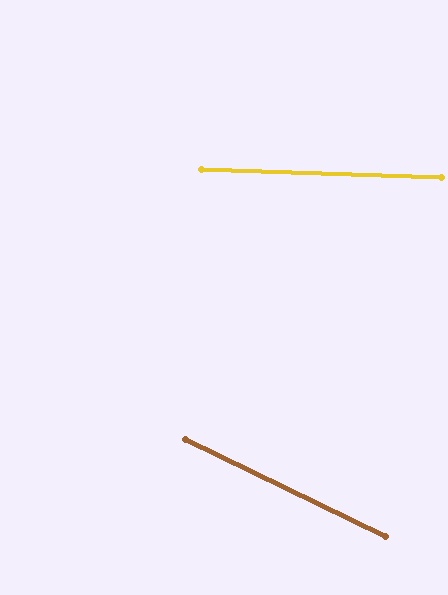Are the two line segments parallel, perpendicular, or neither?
Neither parallel nor perpendicular — they differ by about 24°.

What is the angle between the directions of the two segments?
Approximately 24 degrees.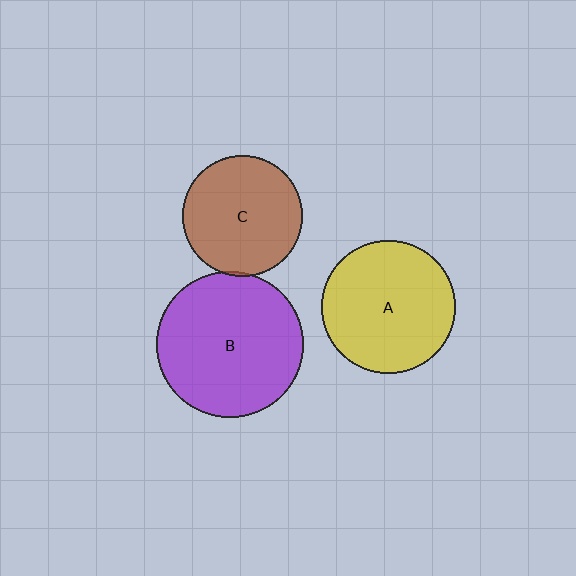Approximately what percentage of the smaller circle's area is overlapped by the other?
Approximately 5%.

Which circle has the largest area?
Circle B (purple).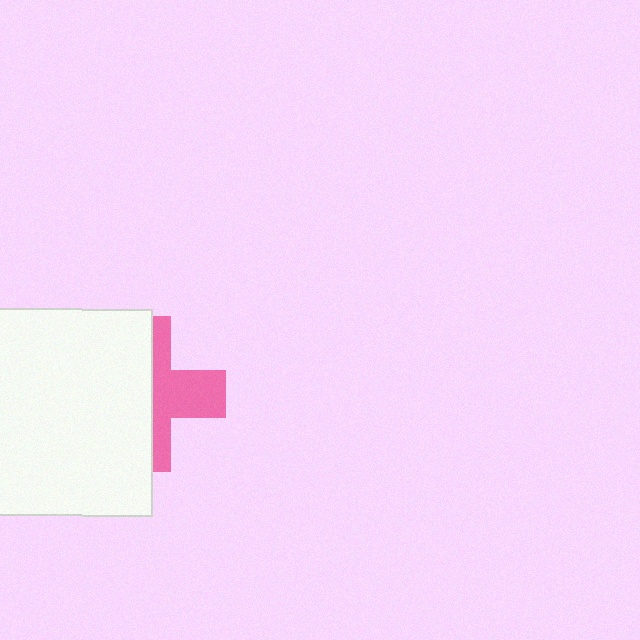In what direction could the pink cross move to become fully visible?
The pink cross could move right. That would shift it out from behind the white square entirely.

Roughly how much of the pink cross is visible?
A small part of it is visible (roughly 43%).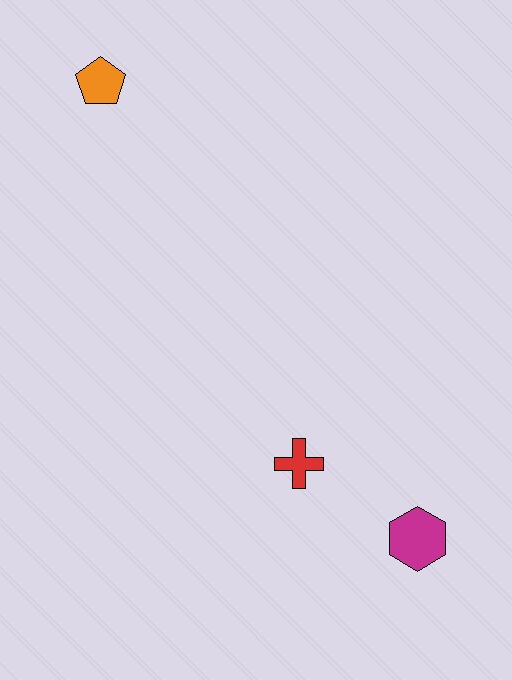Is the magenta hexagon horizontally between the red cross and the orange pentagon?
No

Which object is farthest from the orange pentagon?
The magenta hexagon is farthest from the orange pentagon.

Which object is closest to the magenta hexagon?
The red cross is closest to the magenta hexagon.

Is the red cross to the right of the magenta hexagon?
No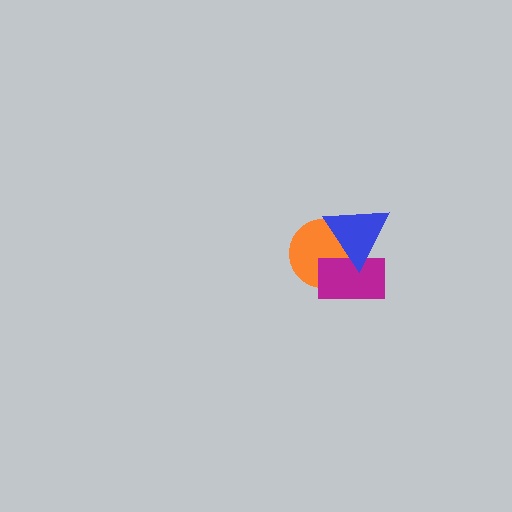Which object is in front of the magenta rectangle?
The blue triangle is in front of the magenta rectangle.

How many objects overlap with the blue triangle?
2 objects overlap with the blue triangle.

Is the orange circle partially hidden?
Yes, it is partially covered by another shape.